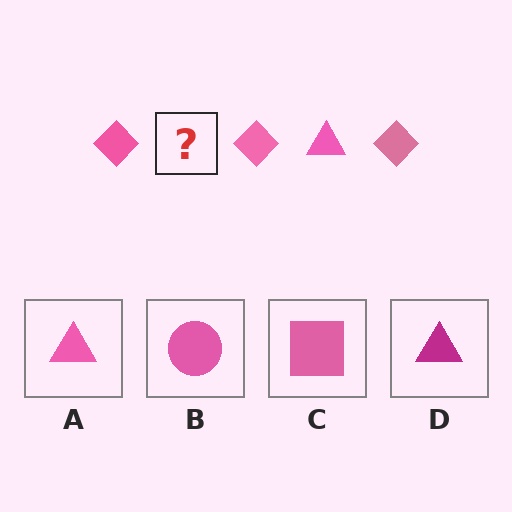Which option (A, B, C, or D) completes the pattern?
A.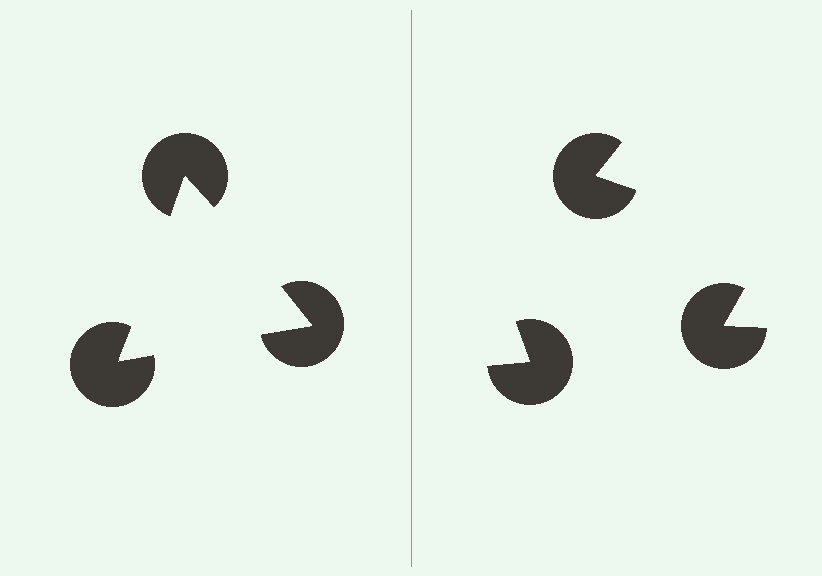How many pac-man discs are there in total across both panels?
6 — 3 on each side.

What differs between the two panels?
The pac-man discs are positioned identically on both sides; only the wedge orientations differ. On the left they align to a triangle; on the right they are misaligned.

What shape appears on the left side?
An illusory triangle.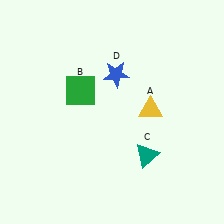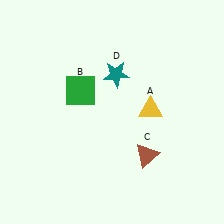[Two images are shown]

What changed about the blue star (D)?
In Image 1, D is blue. In Image 2, it changed to teal.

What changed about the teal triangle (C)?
In Image 1, C is teal. In Image 2, it changed to brown.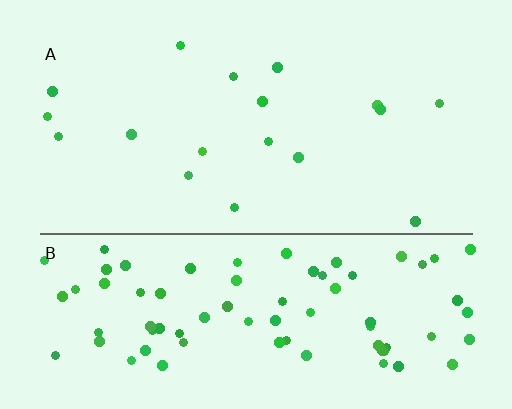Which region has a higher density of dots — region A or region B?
B (the bottom).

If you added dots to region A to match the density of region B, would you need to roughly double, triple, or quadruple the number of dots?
Approximately quadruple.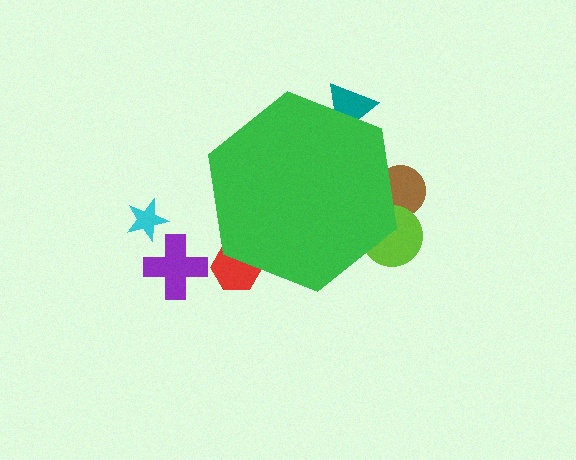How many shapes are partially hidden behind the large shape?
4 shapes are partially hidden.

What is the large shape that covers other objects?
A green hexagon.